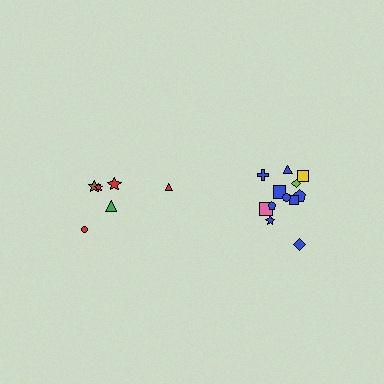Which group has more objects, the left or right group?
The right group.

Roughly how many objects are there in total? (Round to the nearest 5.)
Roughly 20 objects in total.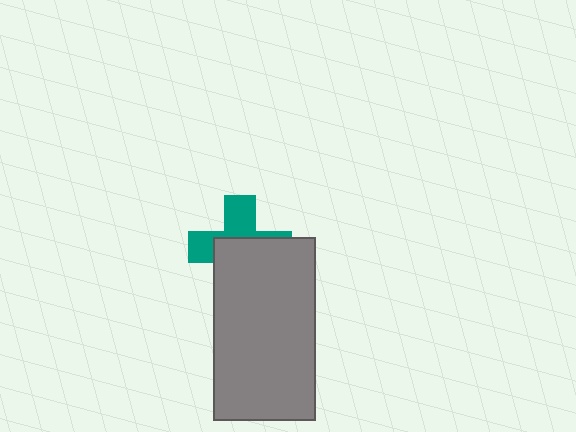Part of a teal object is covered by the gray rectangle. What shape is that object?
It is a cross.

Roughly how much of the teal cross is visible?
A small part of it is visible (roughly 44%).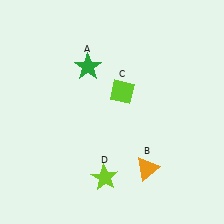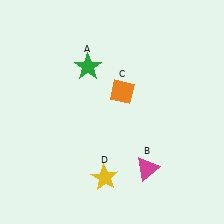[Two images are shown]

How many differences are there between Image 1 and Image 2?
There are 3 differences between the two images.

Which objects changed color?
B changed from orange to magenta. C changed from lime to orange. D changed from lime to yellow.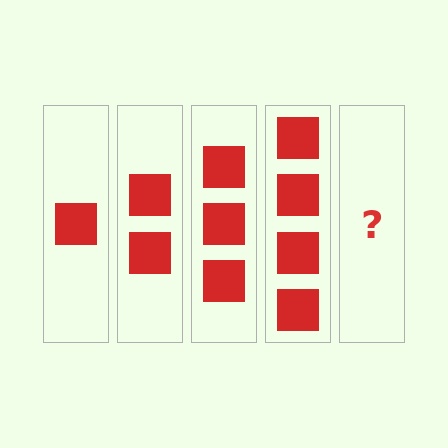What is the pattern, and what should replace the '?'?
The pattern is that each step adds one more square. The '?' should be 5 squares.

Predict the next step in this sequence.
The next step is 5 squares.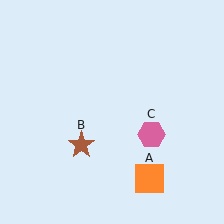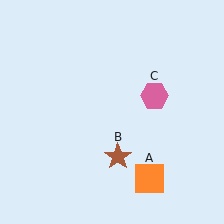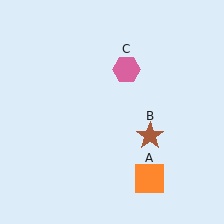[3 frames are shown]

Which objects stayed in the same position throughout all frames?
Orange square (object A) remained stationary.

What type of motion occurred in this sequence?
The brown star (object B), pink hexagon (object C) rotated counterclockwise around the center of the scene.